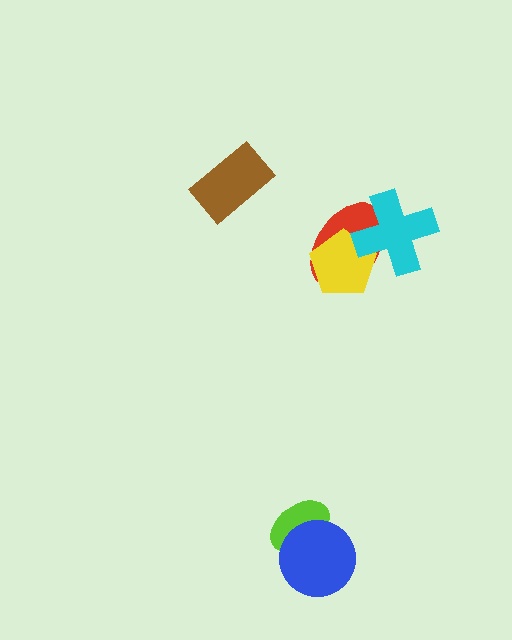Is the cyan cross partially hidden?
No, no other shape covers it.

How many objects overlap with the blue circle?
1 object overlaps with the blue circle.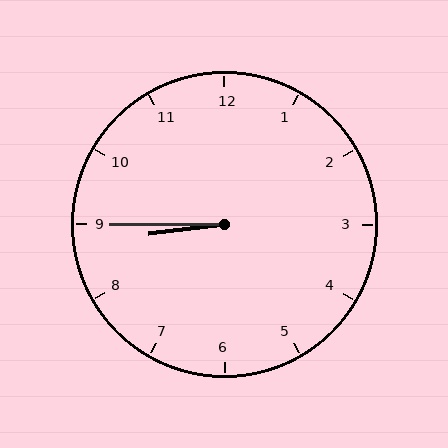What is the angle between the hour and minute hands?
Approximately 8 degrees.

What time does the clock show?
8:45.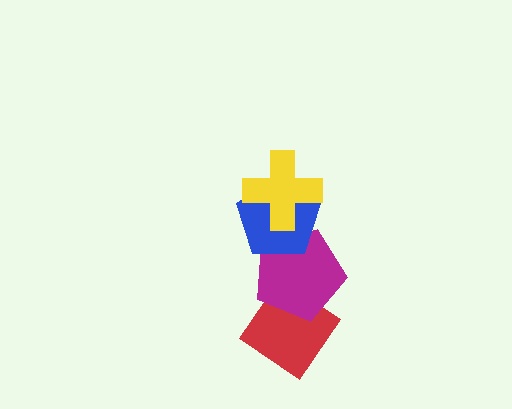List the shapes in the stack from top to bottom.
From top to bottom: the yellow cross, the blue pentagon, the magenta pentagon, the red diamond.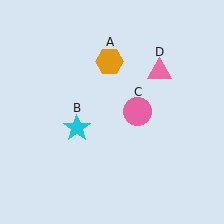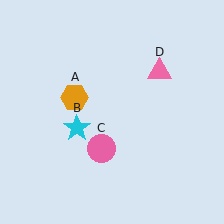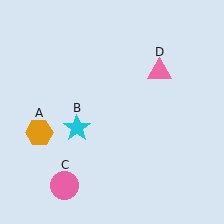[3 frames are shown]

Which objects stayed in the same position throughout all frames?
Cyan star (object B) and pink triangle (object D) remained stationary.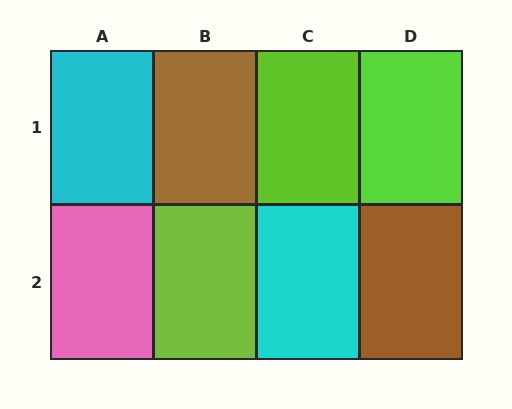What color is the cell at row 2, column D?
Brown.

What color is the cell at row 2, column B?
Lime.